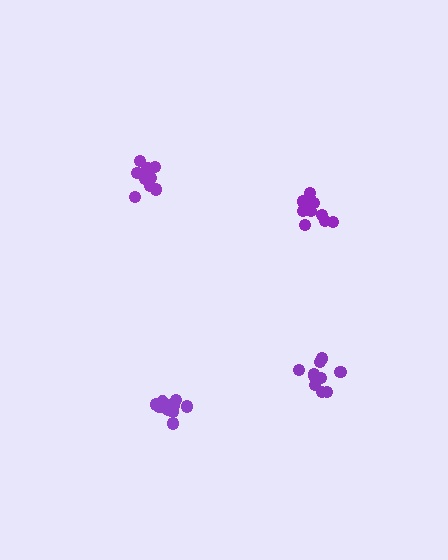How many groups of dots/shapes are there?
There are 4 groups.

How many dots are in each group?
Group 1: 12 dots, Group 2: 10 dots, Group 3: 10 dots, Group 4: 12 dots (44 total).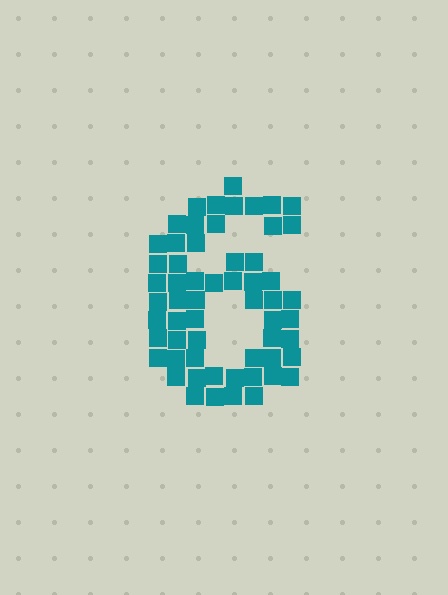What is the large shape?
The large shape is the digit 6.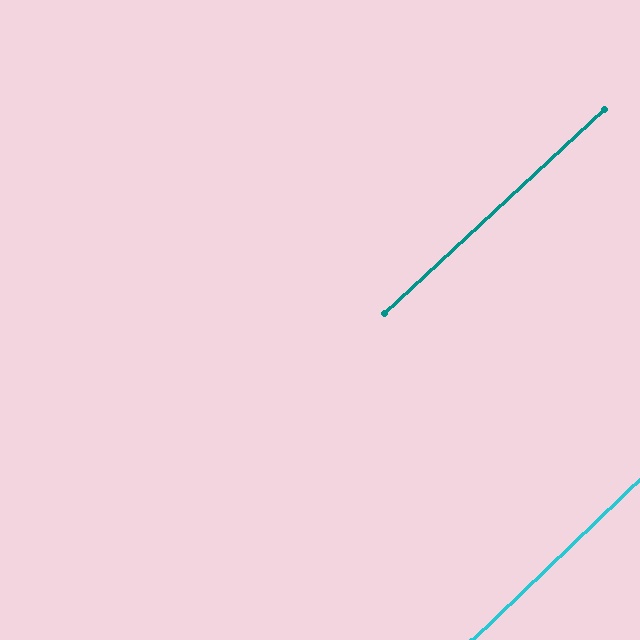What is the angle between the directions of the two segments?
Approximately 1 degree.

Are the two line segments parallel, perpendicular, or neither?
Parallel — their directions differ by only 0.9°.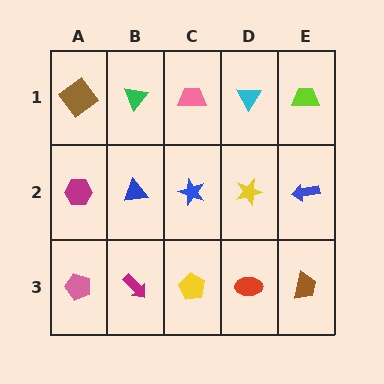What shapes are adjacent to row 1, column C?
A blue star (row 2, column C), a green triangle (row 1, column B), a cyan triangle (row 1, column D).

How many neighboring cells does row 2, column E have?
3.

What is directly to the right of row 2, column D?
A blue arrow.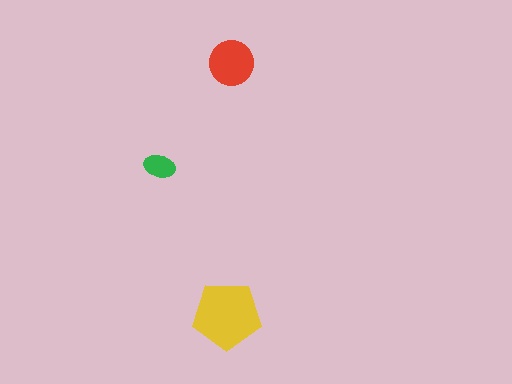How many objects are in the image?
There are 3 objects in the image.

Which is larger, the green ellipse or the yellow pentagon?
The yellow pentagon.